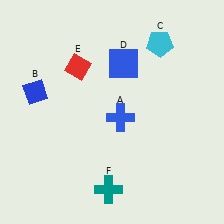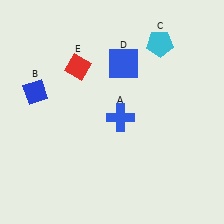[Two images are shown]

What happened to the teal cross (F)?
The teal cross (F) was removed in Image 2. It was in the bottom-left area of Image 1.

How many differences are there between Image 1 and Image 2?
There is 1 difference between the two images.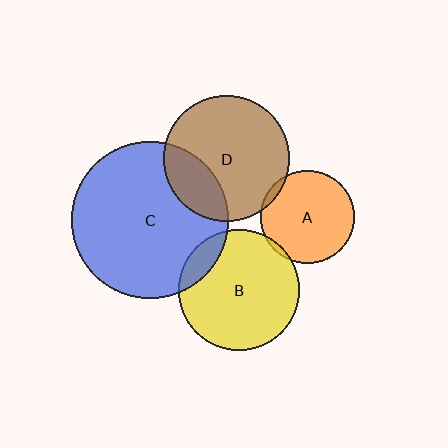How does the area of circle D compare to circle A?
Approximately 1.8 times.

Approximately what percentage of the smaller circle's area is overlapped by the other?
Approximately 5%.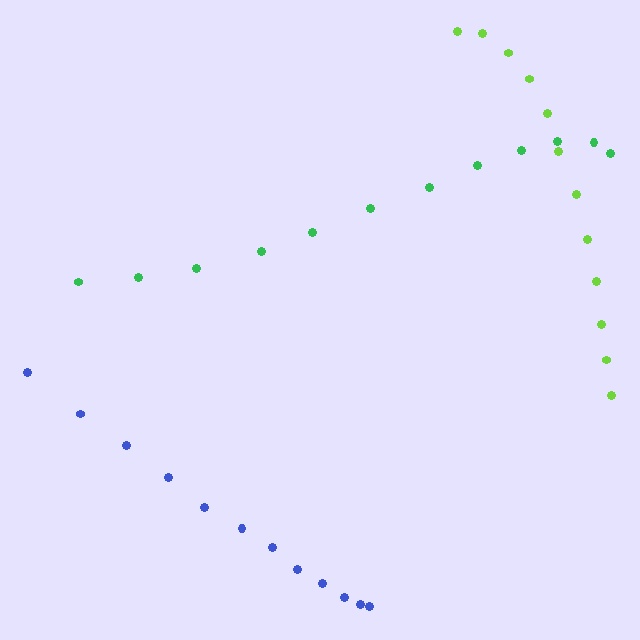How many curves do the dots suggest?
There are 3 distinct paths.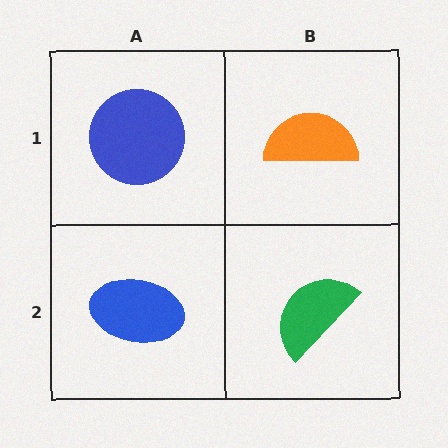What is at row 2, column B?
A green semicircle.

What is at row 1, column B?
An orange semicircle.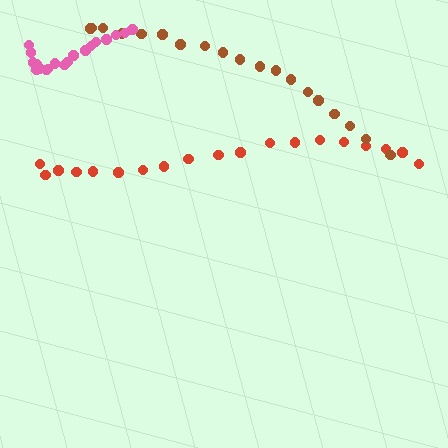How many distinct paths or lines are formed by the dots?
There are 3 distinct paths.